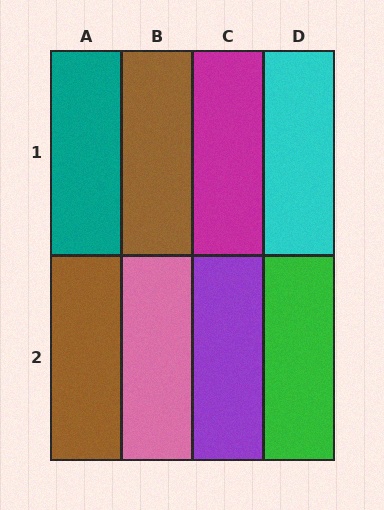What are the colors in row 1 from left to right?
Teal, brown, magenta, cyan.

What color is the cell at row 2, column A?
Brown.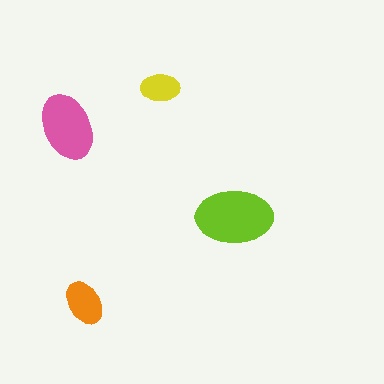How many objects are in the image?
There are 4 objects in the image.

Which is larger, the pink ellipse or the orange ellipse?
The pink one.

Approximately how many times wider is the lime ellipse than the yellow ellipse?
About 2 times wider.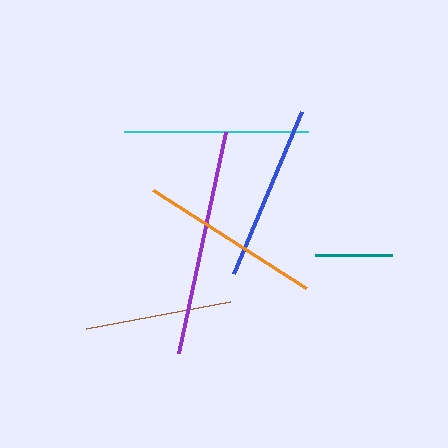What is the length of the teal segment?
The teal segment is approximately 77 pixels long.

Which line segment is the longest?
The purple line is the longest at approximately 226 pixels.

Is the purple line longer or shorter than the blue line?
The purple line is longer than the blue line.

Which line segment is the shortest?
The teal line is the shortest at approximately 77 pixels.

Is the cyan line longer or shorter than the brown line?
The cyan line is longer than the brown line.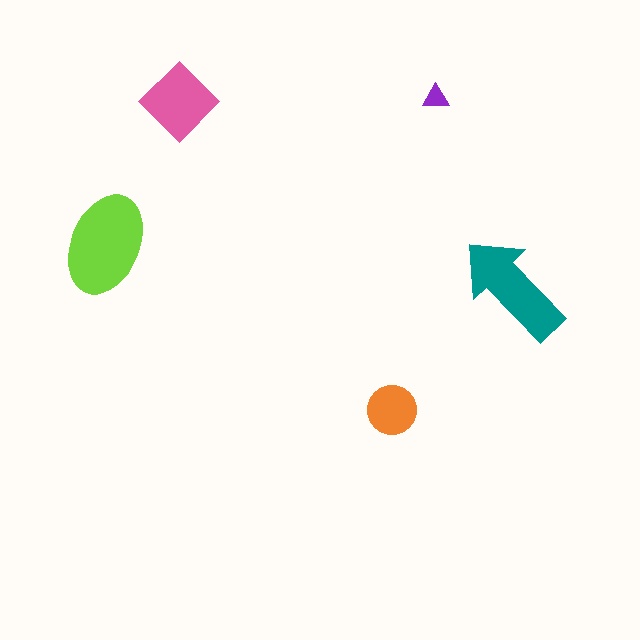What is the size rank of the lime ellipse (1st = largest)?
1st.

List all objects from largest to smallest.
The lime ellipse, the teal arrow, the pink diamond, the orange circle, the purple triangle.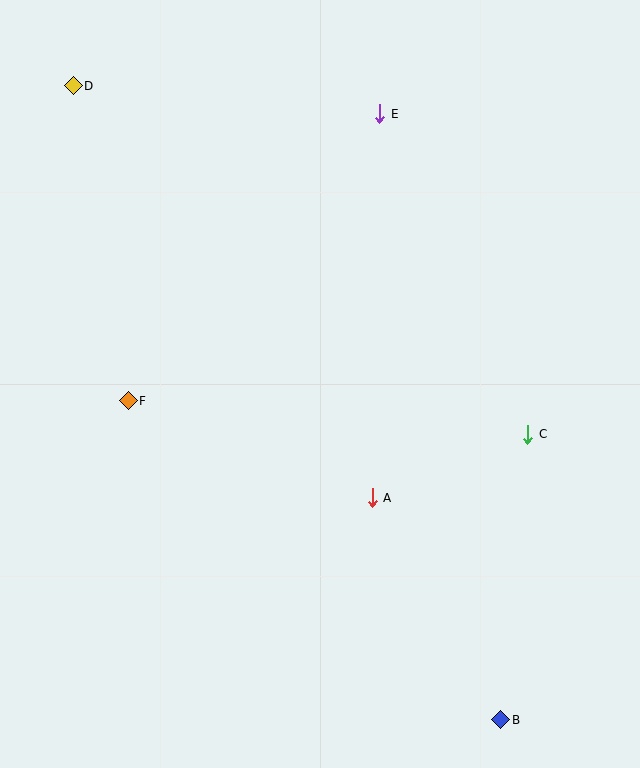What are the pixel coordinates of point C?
Point C is at (528, 434).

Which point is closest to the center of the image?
Point A at (372, 498) is closest to the center.